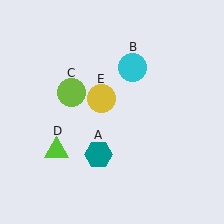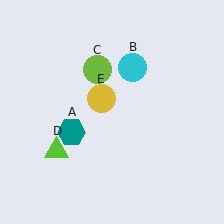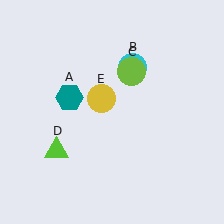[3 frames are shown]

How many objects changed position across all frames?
2 objects changed position: teal hexagon (object A), lime circle (object C).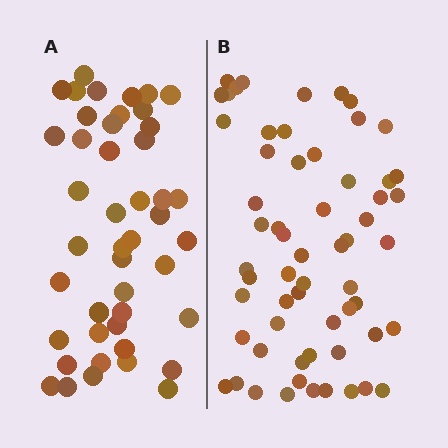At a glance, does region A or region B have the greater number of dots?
Region B (the right region) has more dots.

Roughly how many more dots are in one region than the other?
Region B has approximately 15 more dots than region A.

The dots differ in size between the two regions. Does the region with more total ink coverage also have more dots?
No. Region A has more total ink coverage because its dots are larger, but region B actually contains more individual dots. Total area can be misleading — the number of items is what matters here.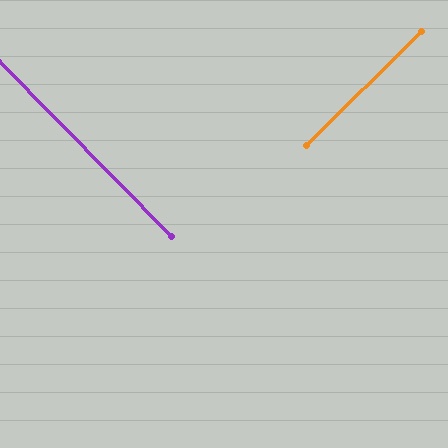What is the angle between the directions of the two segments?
Approximately 90 degrees.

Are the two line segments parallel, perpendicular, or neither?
Perpendicular — they meet at approximately 90°.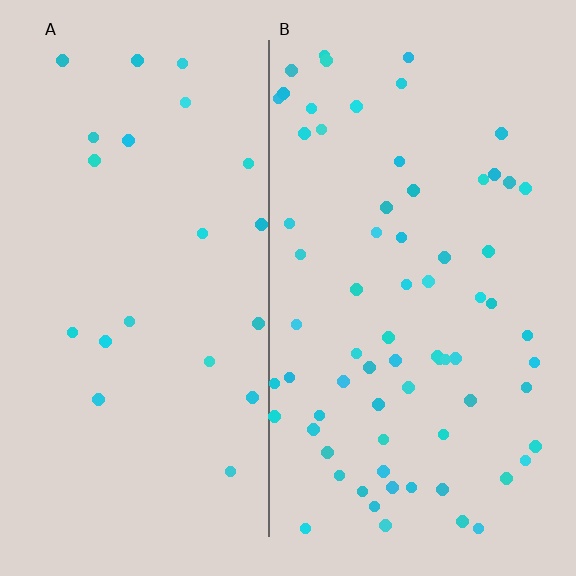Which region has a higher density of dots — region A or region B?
B (the right).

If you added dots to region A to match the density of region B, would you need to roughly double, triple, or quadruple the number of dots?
Approximately triple.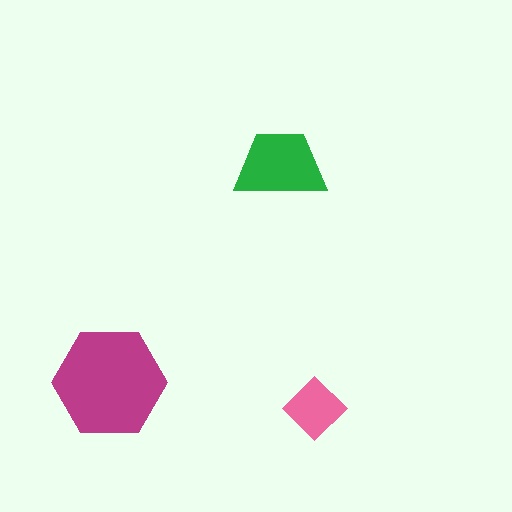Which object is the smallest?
The pink diamond.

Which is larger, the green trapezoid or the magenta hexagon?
The magenta hexagon.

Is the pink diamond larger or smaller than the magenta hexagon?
Smaller.